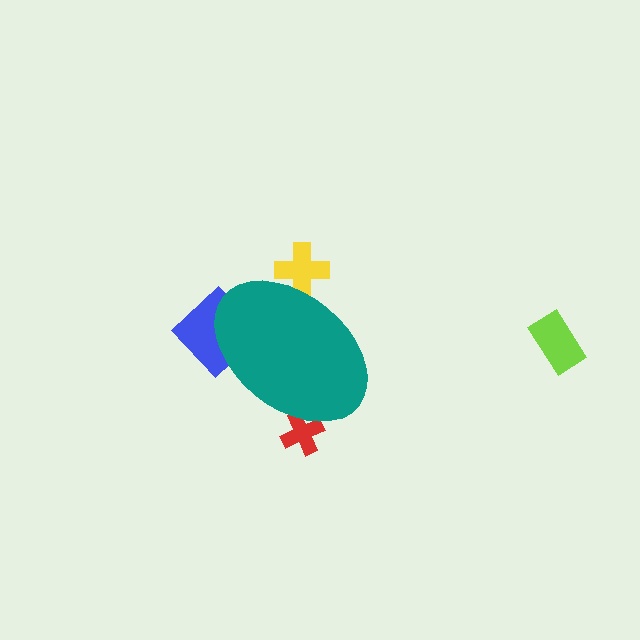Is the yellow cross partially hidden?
Yes, the yellow cross is partially hidden behind the teal ellipse.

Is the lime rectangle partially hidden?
No, the lime rectangle is fully visible.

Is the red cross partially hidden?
Yes, the red cross is partially hidden behind the teal ellipse.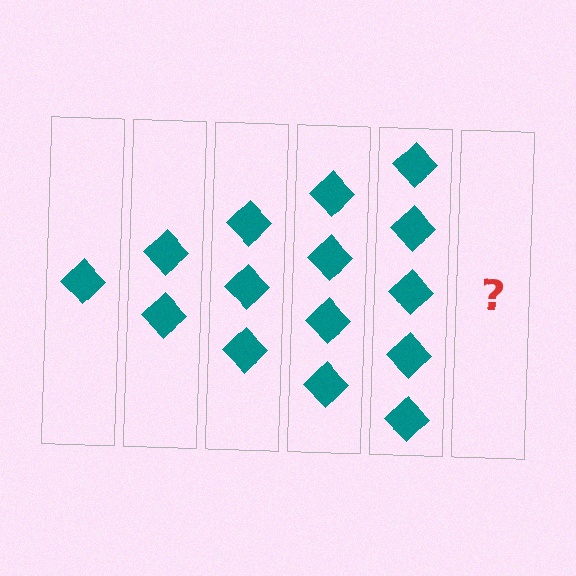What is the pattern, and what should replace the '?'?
The pattern is that each step adds one more diamond. The '?' should be 6 diamonds.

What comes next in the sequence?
The next element should be 6 diamonds.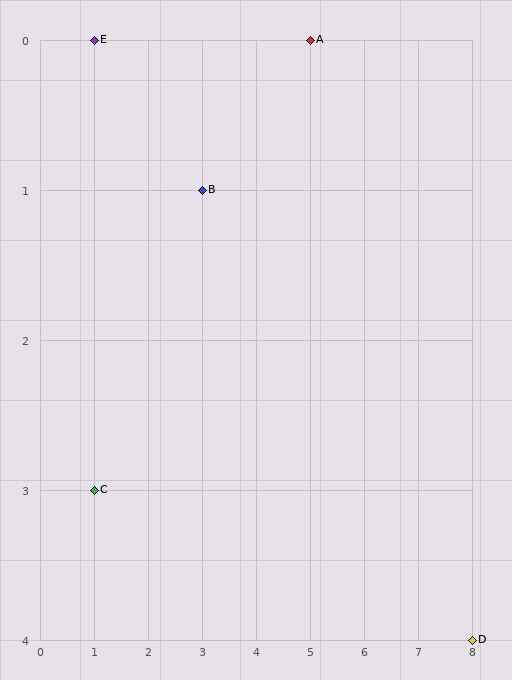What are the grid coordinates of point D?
Point D is at grid coordinates (8, 4).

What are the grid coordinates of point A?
Point A is at grid coordinates (5, 0).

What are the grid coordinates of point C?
Point C is at grid coordinates (1, 3).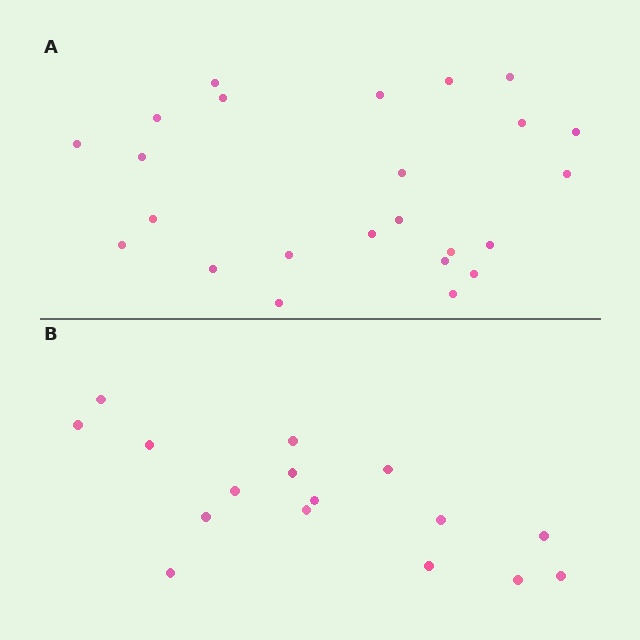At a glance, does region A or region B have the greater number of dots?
Region A (the top region) has more dots.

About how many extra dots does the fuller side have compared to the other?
Region A has roughly 8 or so more dots than region B.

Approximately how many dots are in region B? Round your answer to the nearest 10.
About 20 dots. (The exact count is 16, which rounds to 20.)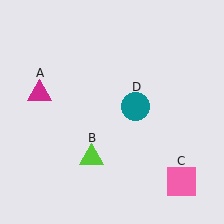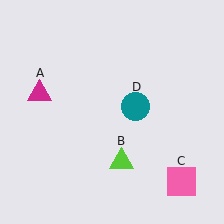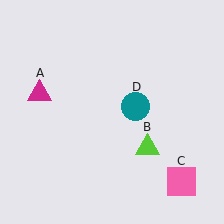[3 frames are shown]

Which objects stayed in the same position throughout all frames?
Magenta triangle (object A) and pink square (object C) and teal circle (object D) remained stationary.